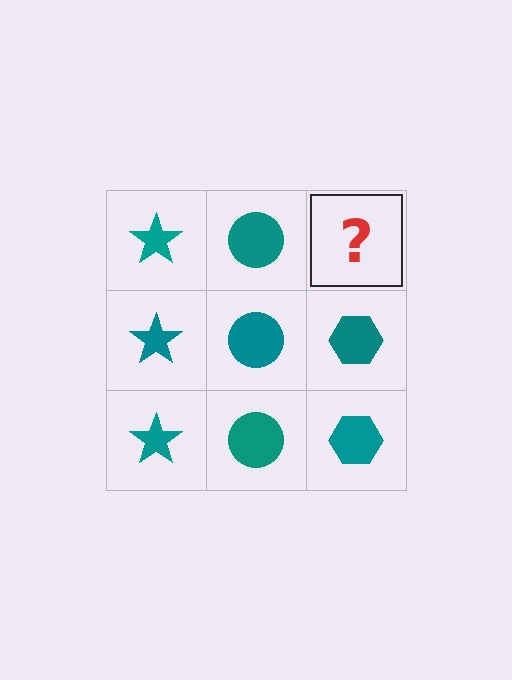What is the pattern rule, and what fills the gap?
The rule is that each column has a consistent shape. The gap should be filled with a teal hexagon.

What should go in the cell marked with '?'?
The missing cell should contain a teal hexagon.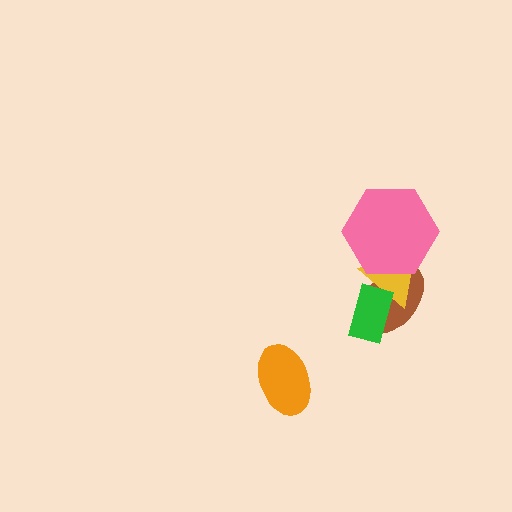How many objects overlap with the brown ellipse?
3 objects overlap with the brown ellipse.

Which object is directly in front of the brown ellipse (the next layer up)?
The yellow triangle is directly in front of the brown ellipse.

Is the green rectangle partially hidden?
No, no other shape covers it.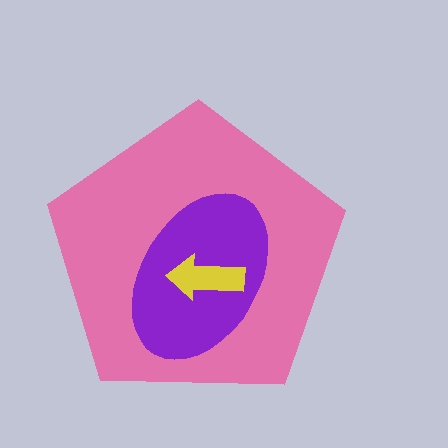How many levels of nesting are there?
3.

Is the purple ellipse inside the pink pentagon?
Yes.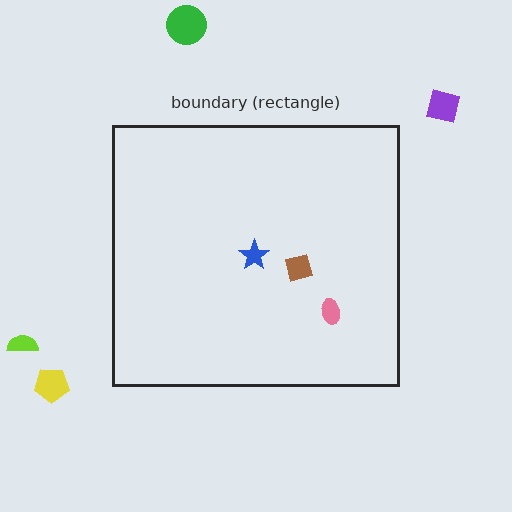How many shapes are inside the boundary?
3 inside, 4 outside.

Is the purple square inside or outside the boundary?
Outside.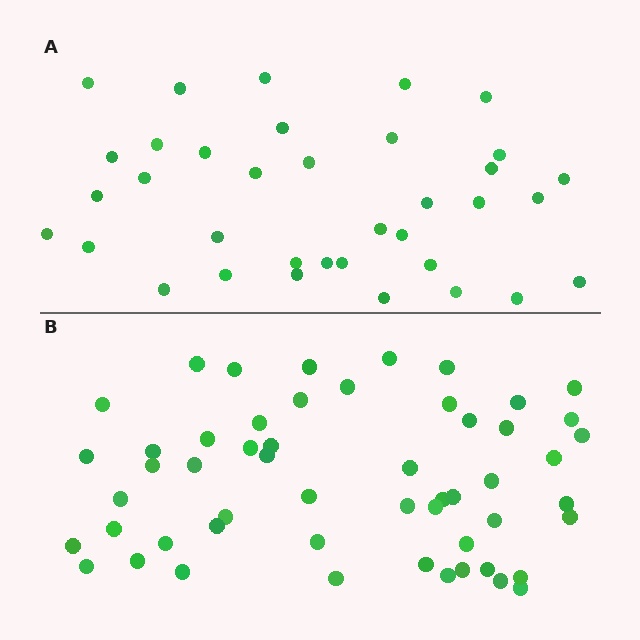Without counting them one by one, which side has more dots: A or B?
Region B (the bottom region) has more dots.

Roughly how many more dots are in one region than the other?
Region B has approximately 20 more dots than region A.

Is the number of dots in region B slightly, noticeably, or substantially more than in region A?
Region B has substantially more. The ratio is roughly 1.5 to 1.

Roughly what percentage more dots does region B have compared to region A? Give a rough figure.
About 50% more.